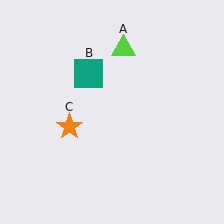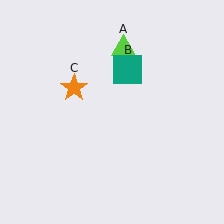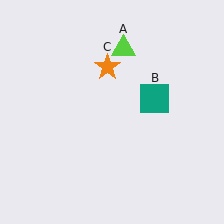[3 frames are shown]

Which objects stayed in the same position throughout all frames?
Lime triangle (object A) remained stationary.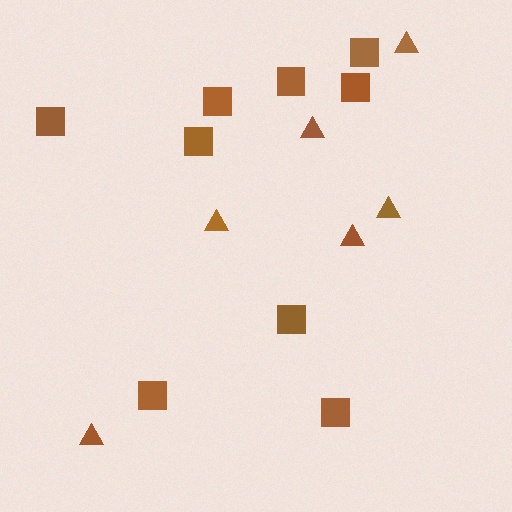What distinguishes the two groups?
There are 2 groups: one group of triangles (6) and one group of squares (9).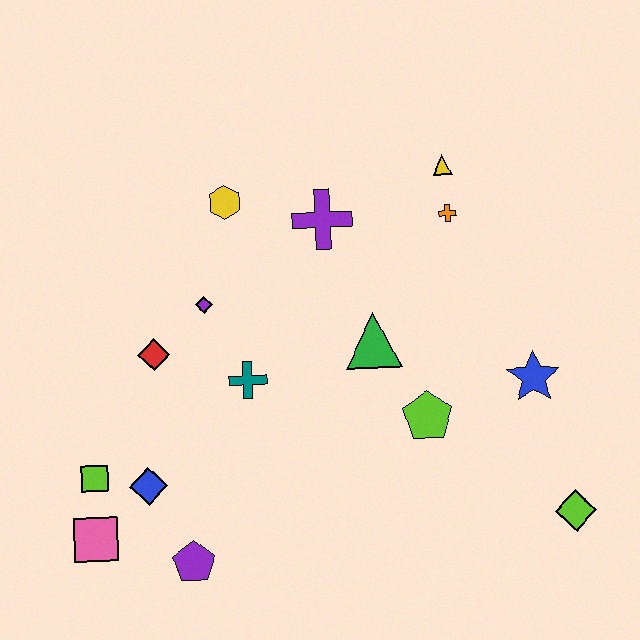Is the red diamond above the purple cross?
No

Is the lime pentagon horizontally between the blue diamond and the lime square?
No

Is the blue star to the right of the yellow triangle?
Yes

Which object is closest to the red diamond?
The purple diamond is closest to the red diamond.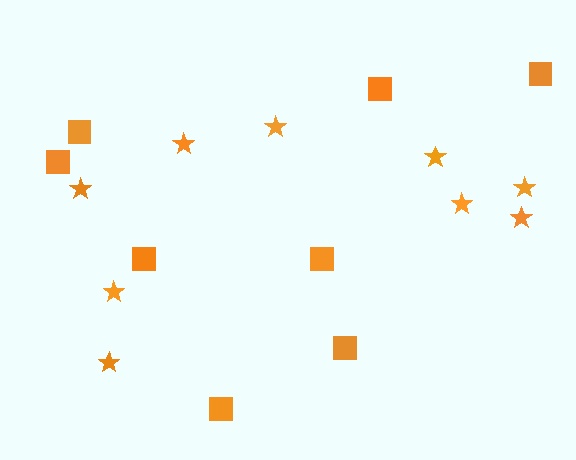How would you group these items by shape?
There are 2 groups: one group of squares (8) and one group of stars (9).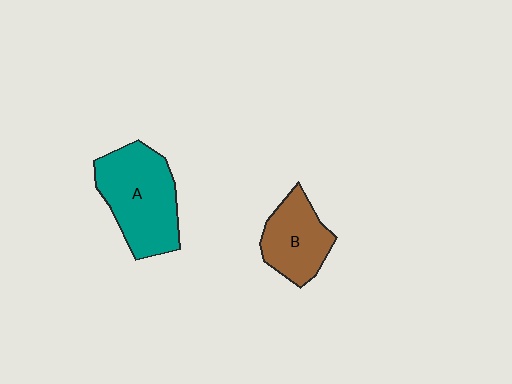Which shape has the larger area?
Shape A (teal).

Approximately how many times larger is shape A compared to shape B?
Approximately 1.5 times.